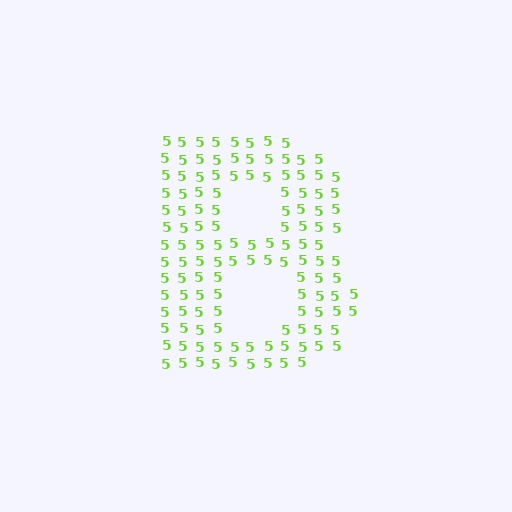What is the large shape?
The large shape is the letter B.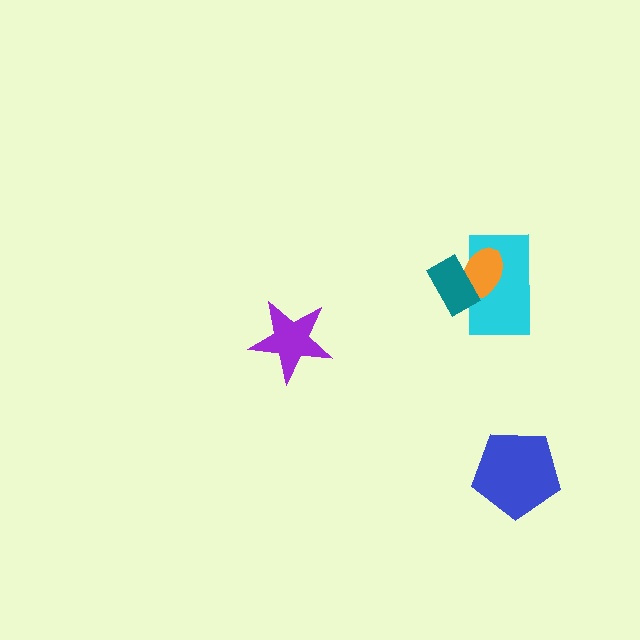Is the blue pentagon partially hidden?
No, no other shape covers it.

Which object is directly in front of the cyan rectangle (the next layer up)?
The orange ellipse is directly in front of the cyan rectangle.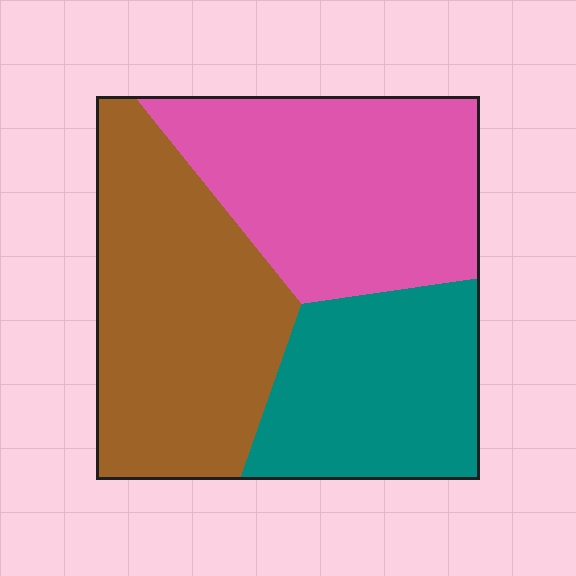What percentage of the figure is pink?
Pink takes up between a quarter and a half of the figure.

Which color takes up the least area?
Teal, at roughly 25%.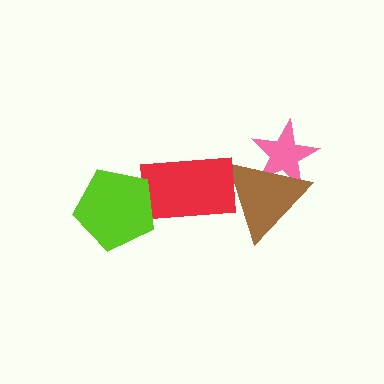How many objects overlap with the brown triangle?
2 objects overlap with the brown triangle.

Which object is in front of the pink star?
The brown triangle is in front of the pink star.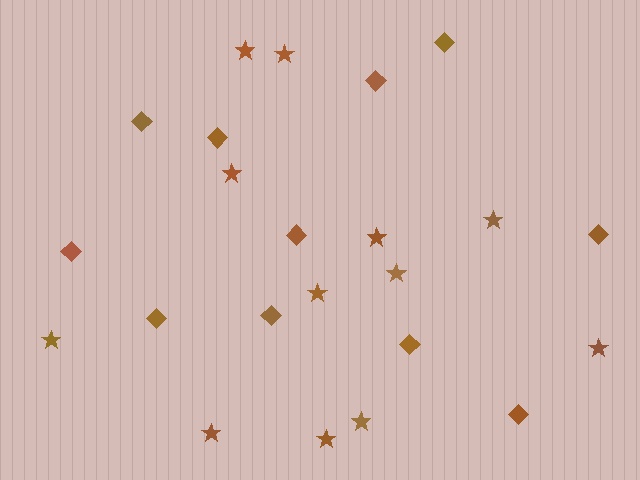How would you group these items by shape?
There are 2 groups: one group of diamonds (11) and one group of stars (12).